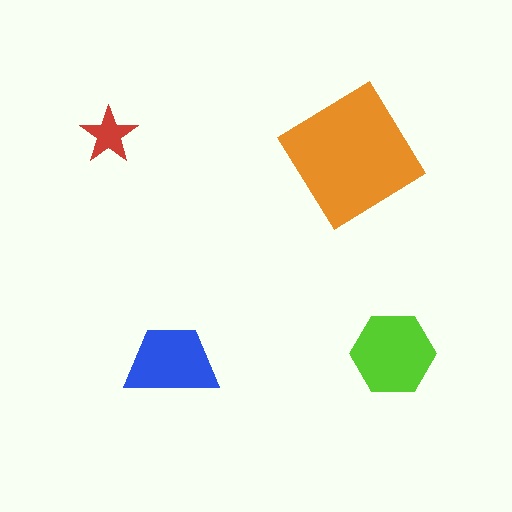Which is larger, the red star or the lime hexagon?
The lime hexagon.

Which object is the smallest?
The red star.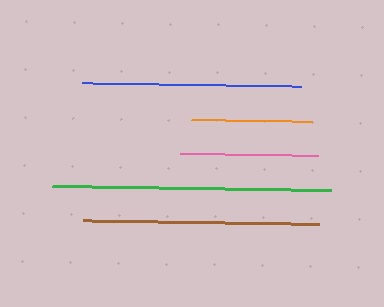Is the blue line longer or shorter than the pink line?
The blue line is longer than the pink line.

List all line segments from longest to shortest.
From longest to shortest: green, brown, blue, pink, orange.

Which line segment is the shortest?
The orange line is the shortest at approximately 121 pixels.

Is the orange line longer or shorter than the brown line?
The brown line is longer than the orange line.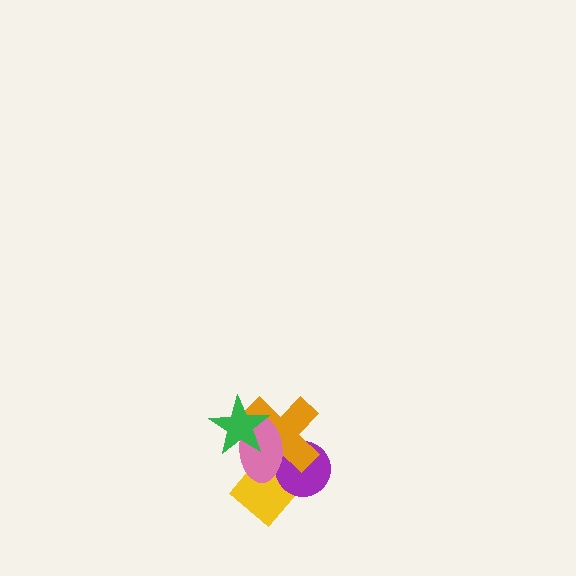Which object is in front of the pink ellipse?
The green star is in front of the pink ellipse.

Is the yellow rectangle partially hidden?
Yes, it is partially covered by another shape.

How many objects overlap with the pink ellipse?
4 objects overlap with the pink ellipse.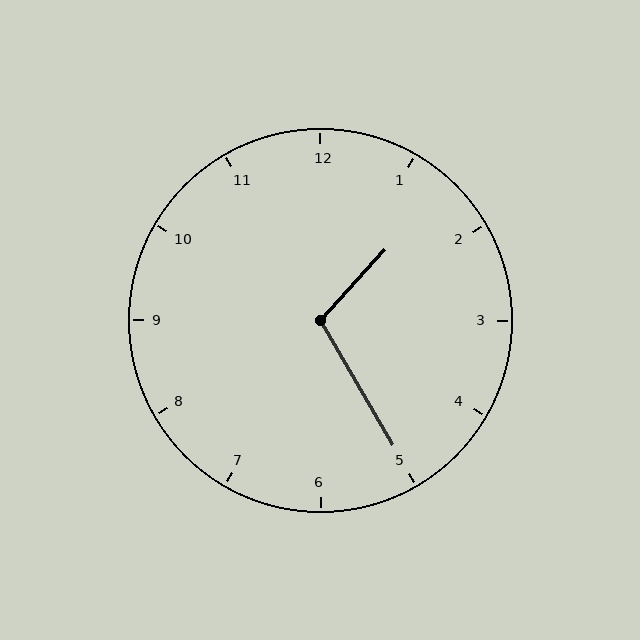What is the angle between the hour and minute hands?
Approximately 108 degrees.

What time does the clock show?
1:25.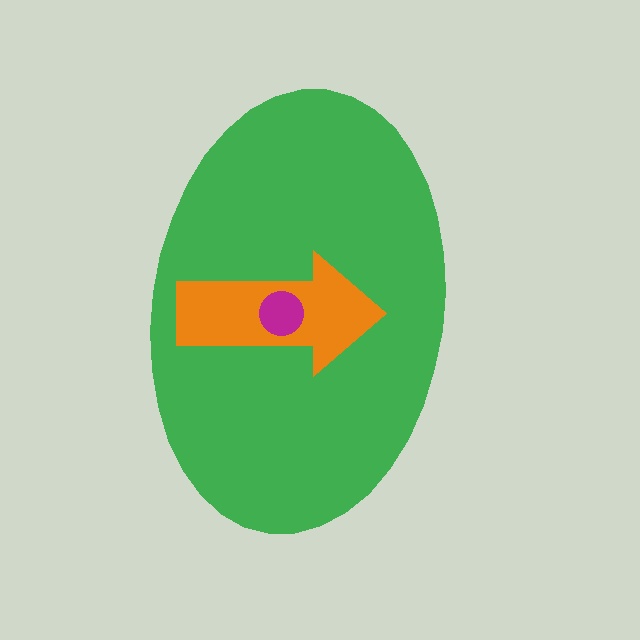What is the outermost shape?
The green ellipse.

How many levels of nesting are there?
3.